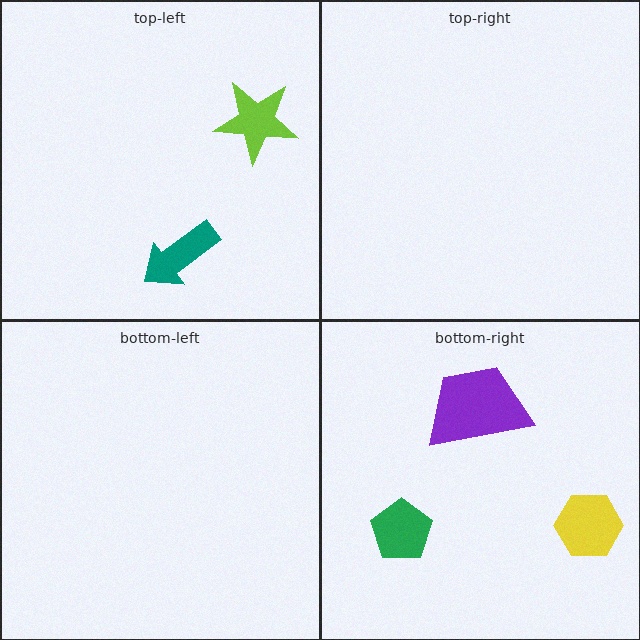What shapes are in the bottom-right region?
The green pentagon, the yellow hexagon, the purple trapezoid.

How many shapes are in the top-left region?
2.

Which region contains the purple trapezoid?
The bottom-right region.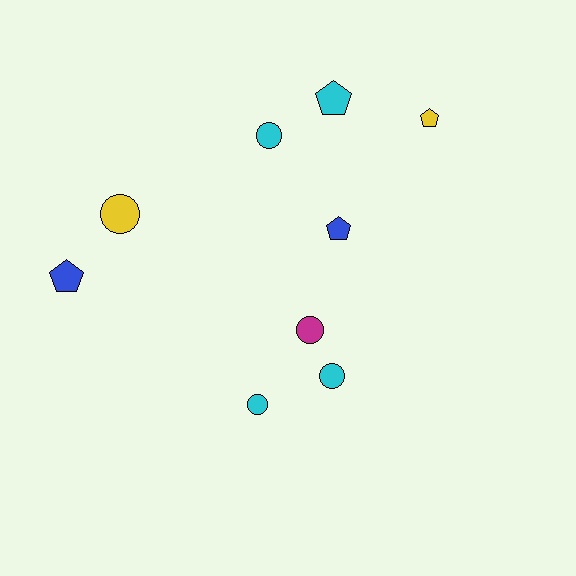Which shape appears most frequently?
Circle, with 5 objects.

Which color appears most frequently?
Cyan, with 4 objects.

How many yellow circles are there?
There is 1 yellow circle.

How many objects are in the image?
There are 9 objects.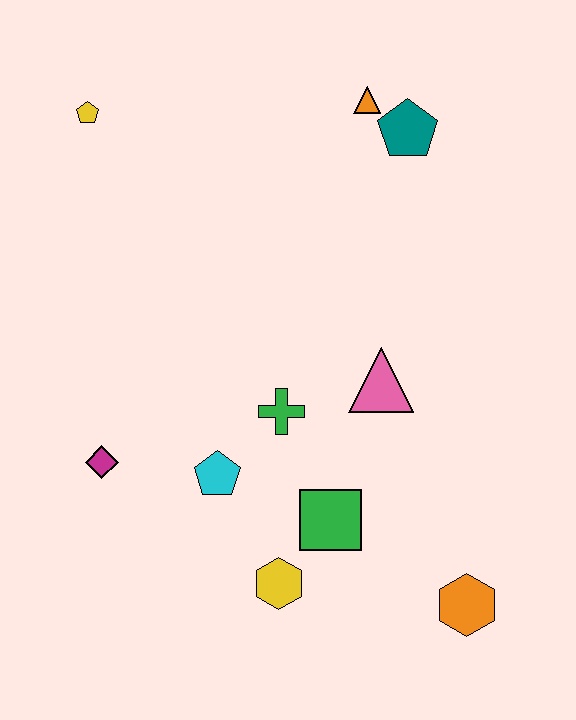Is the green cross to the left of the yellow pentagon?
No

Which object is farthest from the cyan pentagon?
The orange triangle is farthest from the cyan pentagon.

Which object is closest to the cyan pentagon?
The green cross is closest to the cyan pentagon.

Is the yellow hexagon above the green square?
No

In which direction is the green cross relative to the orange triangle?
The green cross is below the orange triangle.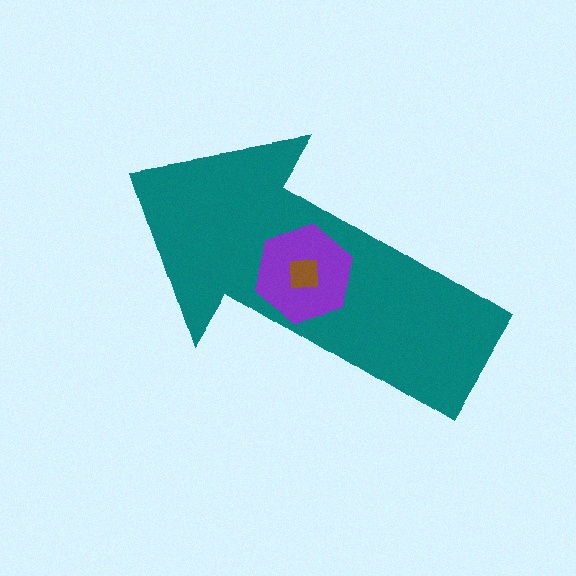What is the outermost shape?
The teal arrow.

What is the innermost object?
The brown square.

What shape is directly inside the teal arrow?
The purple hexagon.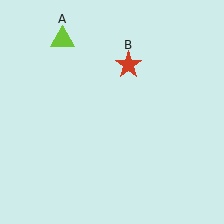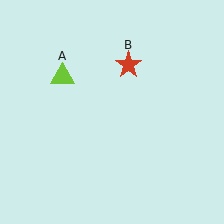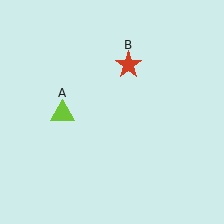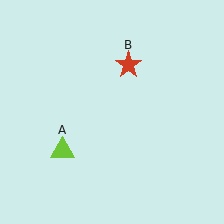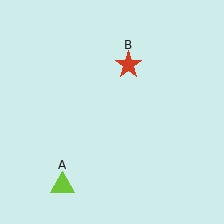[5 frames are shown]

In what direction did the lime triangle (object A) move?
The lime triangle (object A) moved down.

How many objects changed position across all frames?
1 object changed position: lime triangle (object A).